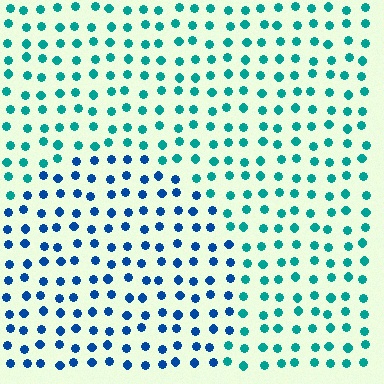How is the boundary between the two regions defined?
The boundary is defined purely by a slight shift in hue (about 39 degrees). Spacing, size, and orientation are identical on both sides.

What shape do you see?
I see a circle.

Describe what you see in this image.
The image is filled with small teal elements in a uniform arrangement. A circle-shaped region is visible where the elements are tinted to a slightly different hue, forming a subtle color boundary.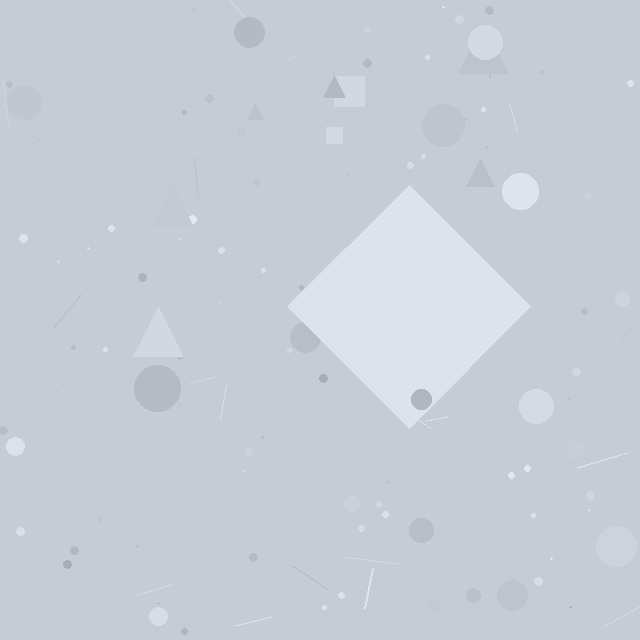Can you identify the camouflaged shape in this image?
The camouflaged shape is a diamond.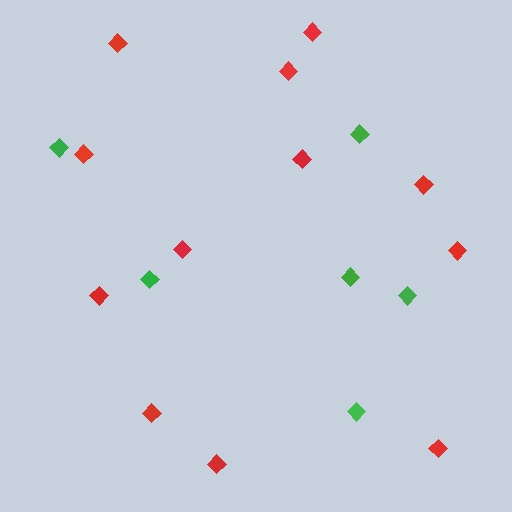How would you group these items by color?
There are 2 groups: one group of green diamonds (6) and one group of red diamonds (12).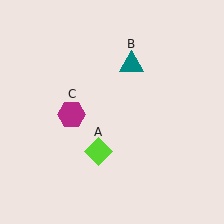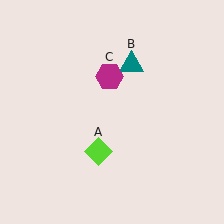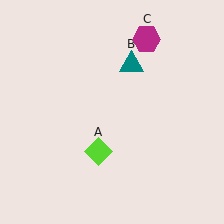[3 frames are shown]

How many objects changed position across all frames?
1 object changed position: magenta hexagon (object C).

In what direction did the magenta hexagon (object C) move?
The magenta hexagon (object C) moved up and to the right.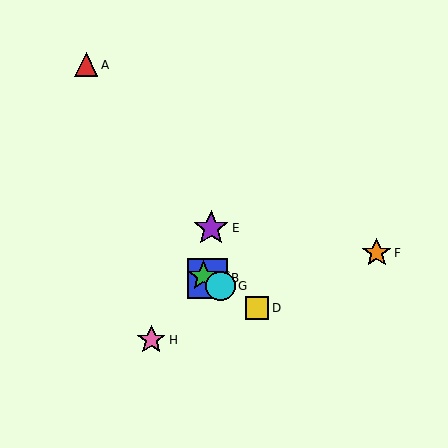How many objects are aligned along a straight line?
4 objects (B, C, D, G) are aligned along a straight line.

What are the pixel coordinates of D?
Object D is at (257, 308).